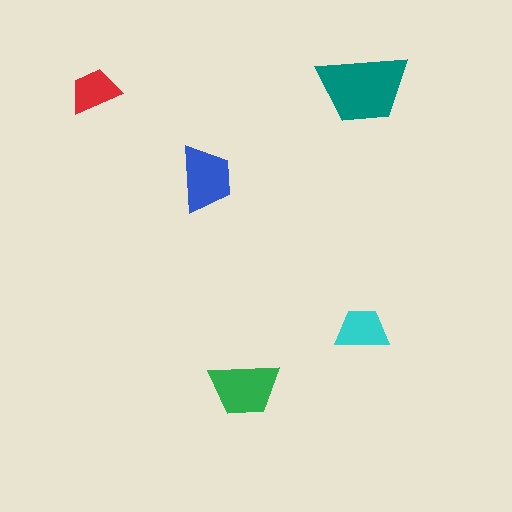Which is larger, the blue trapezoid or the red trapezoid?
The blue one.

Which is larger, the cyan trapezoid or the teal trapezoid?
The teal one.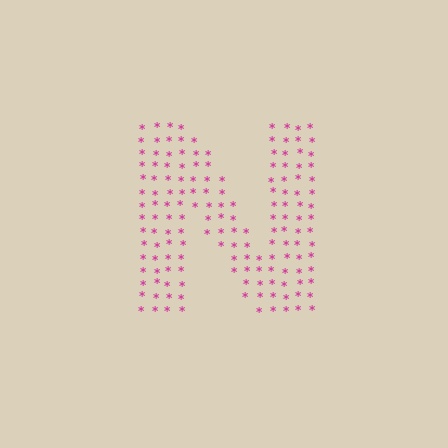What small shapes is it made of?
It is made of small asterisks.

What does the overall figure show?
The overall figure shows the letter N.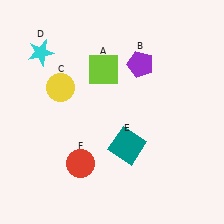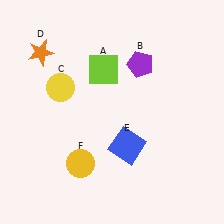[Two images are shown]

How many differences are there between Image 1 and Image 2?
There are 3 differences between the two images.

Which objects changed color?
D changed from cyan to orange. E changed from teal to blue. F changed from red to yellow.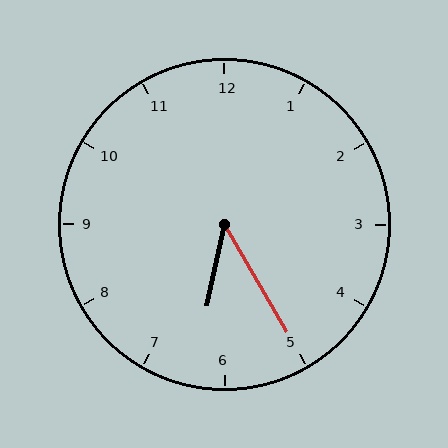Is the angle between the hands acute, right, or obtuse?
It is acute.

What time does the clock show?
6:25.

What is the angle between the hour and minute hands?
Approximately 42 degrees.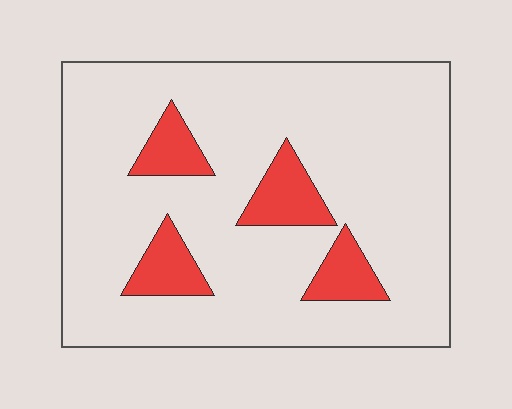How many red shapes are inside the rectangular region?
4.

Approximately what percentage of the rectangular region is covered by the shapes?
Approximately 15%.